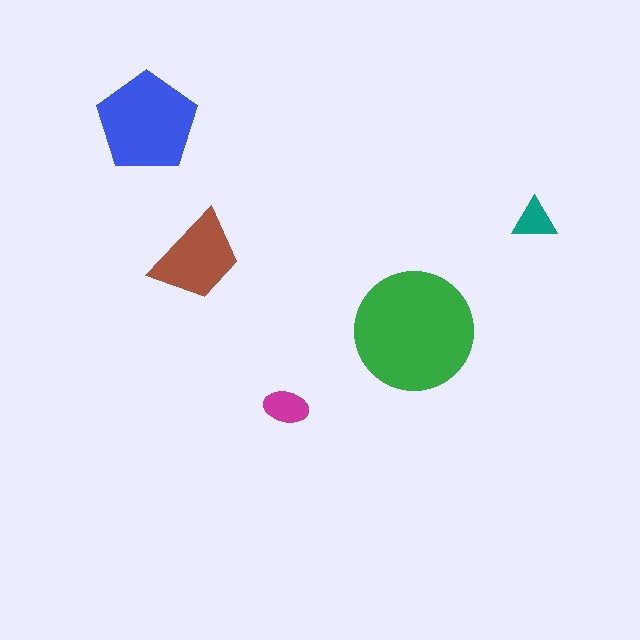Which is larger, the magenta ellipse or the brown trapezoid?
The brown trapezoid.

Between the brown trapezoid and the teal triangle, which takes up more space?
The brown trapezoid.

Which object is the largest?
The green circle.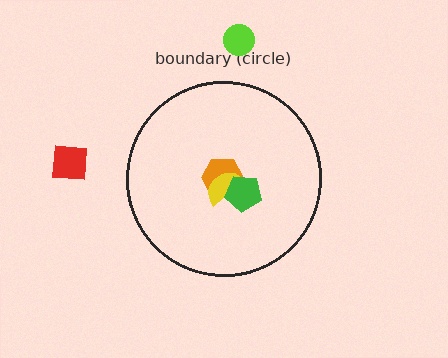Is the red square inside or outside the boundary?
Outside.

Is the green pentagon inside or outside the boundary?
Inside.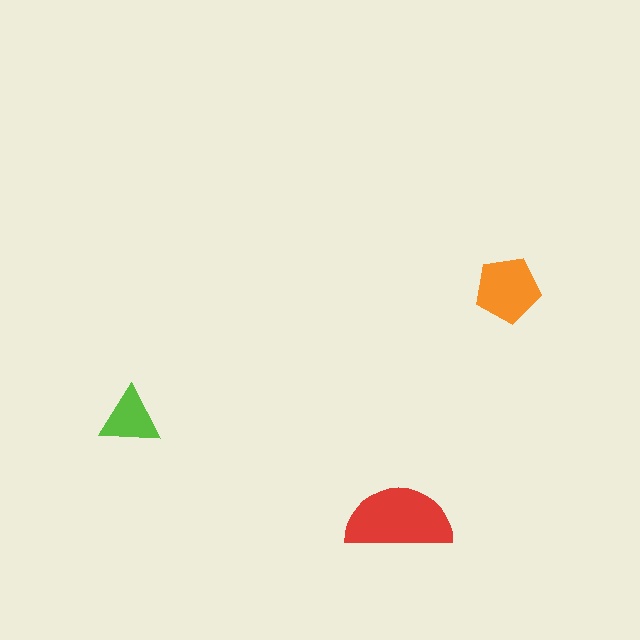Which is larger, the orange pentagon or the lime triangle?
The orange pentagon.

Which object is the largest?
The red semicircle.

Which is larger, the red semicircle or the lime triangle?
The red semicircle.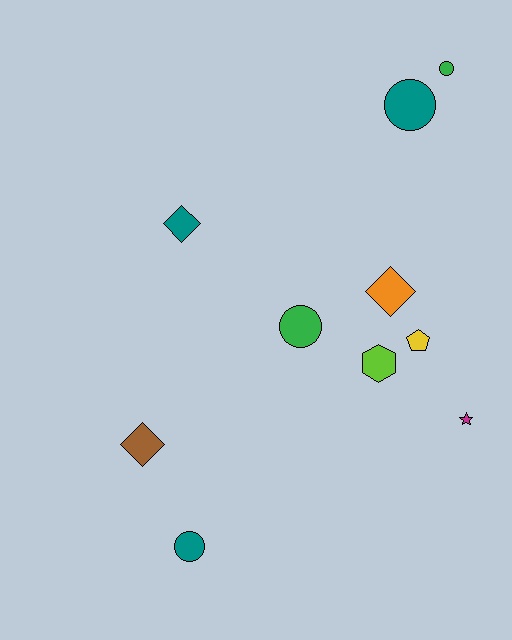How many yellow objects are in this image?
There is 1 yellow object.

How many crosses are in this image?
There are no crosses.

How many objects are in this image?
There are 10 objects.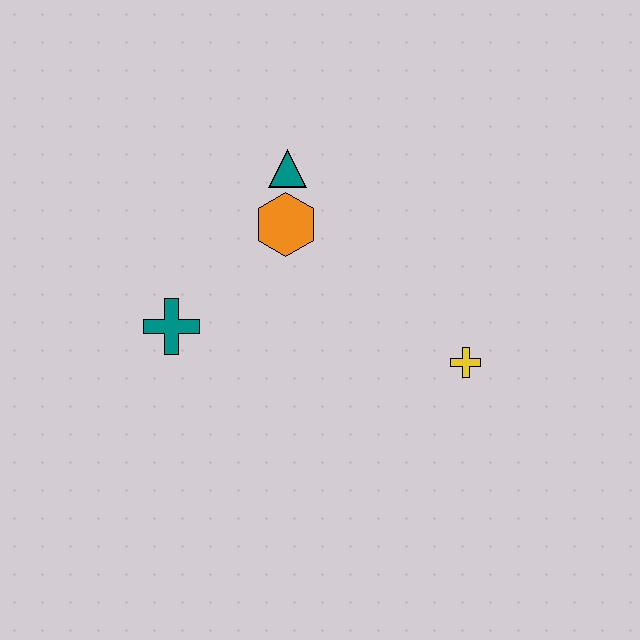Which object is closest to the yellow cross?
The orange hexagon is closest to the yellow cross.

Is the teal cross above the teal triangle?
No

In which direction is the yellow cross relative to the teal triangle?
The yellow cross is below the teal triangle.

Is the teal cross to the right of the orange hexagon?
No